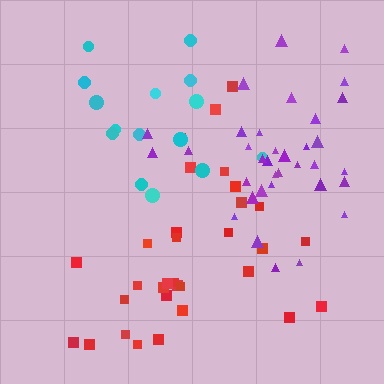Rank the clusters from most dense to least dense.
purple, red, cyan.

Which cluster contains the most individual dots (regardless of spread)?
Purple (35).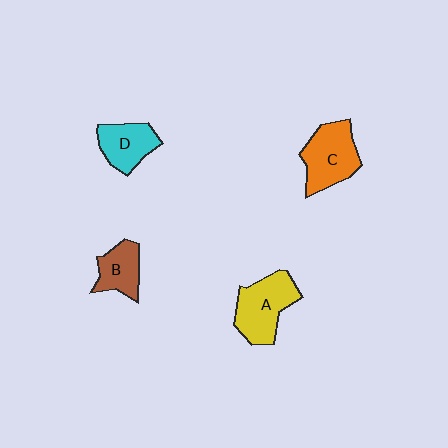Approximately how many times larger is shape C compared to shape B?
Approximately 1.5 times.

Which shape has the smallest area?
Shape B (brown).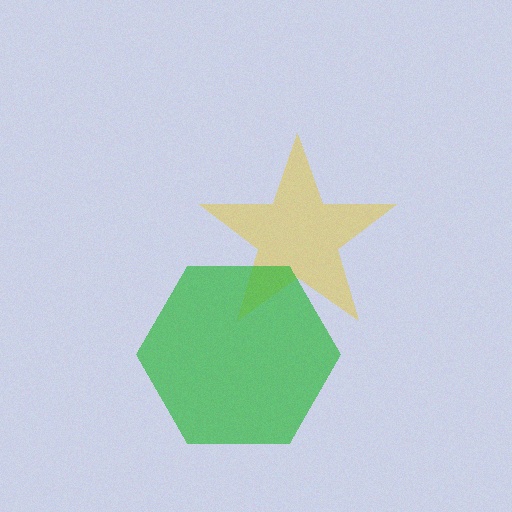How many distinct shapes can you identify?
There are 2 distinct shapes: a yellow star, a green hexagon.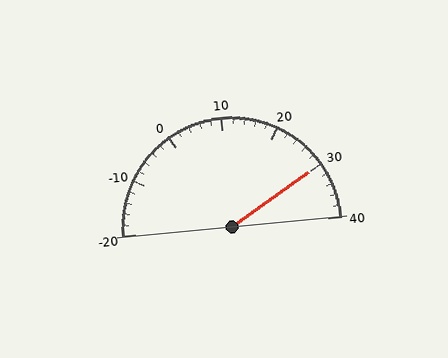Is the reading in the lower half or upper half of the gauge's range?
The reading is in the upper half of the range (-20 to 40).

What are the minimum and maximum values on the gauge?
The gauge ranges from -20 to 40.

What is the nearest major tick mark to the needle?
The nearest major tick mark is 30.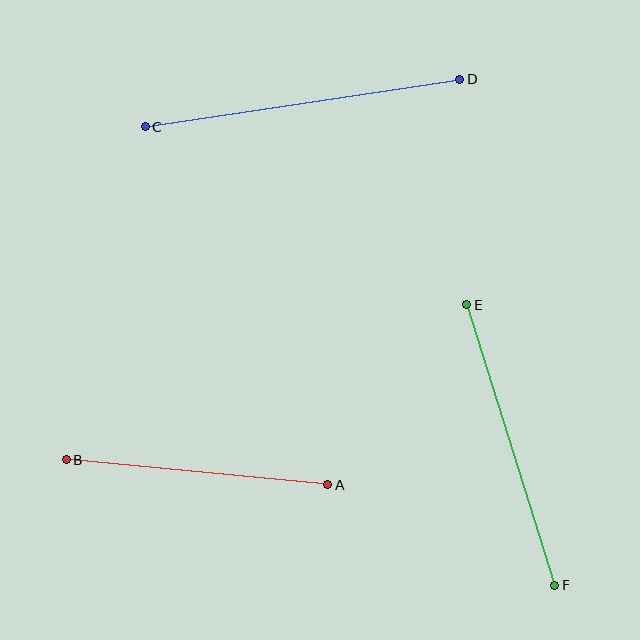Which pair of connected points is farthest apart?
Points C and D are farthest apart.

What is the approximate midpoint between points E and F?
The midpoint is at approximately (511, 445) pixels.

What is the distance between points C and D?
The distance is approximately 318 pixels.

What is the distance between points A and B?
The distance is approximately 263 pixels.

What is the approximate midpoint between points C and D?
The midpoint is at approximately (302, 103) pixels.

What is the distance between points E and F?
The distance is approximately 294 pixels.